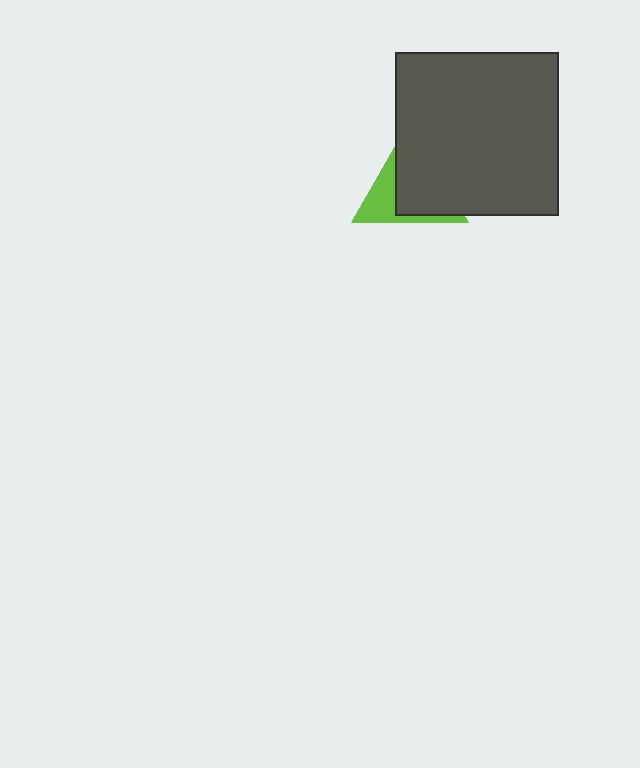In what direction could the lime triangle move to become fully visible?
The lime triangle could move left. That would shift it out from behind the dark gray square entirely.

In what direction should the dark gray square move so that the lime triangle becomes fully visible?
The dark gray square should move right. That is the shortest direction to clear the overlap and leave the lime triangle fully visible.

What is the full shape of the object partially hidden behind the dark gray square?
The partially hidden object is a lime triangle.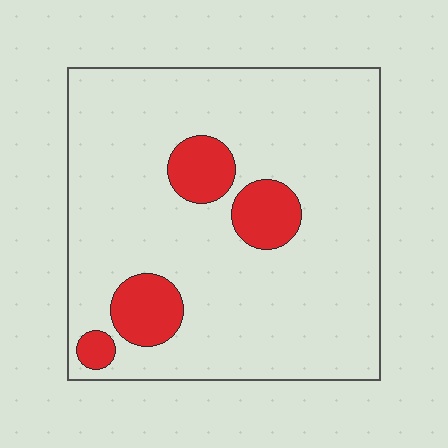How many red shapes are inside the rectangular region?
4.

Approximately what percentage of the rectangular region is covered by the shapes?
Approximately 15%.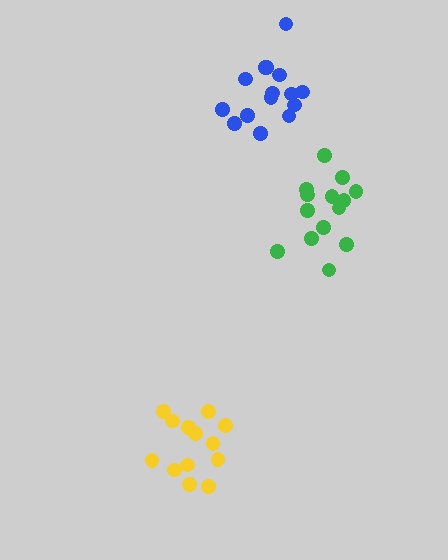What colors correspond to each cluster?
The clusters are colored: yellow, green, blue.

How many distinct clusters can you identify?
There are 3 distinct clusters.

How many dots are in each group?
Group 1: 13 dots, Group 2: 14 dots, Group 3: 15 dots (42 total).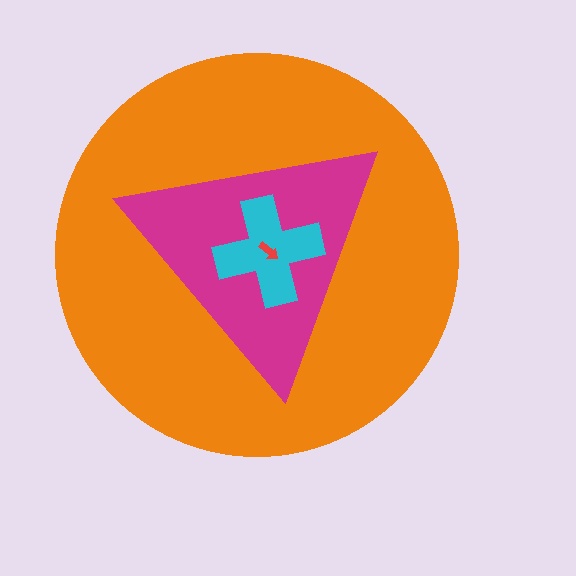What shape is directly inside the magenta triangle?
The cyan cross.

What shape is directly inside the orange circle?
The magenta triangle.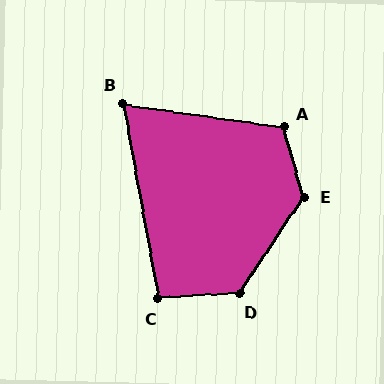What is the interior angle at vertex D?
Approximately 127 degrees (obtuse).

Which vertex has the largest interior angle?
E, at approximately 130 degrees.